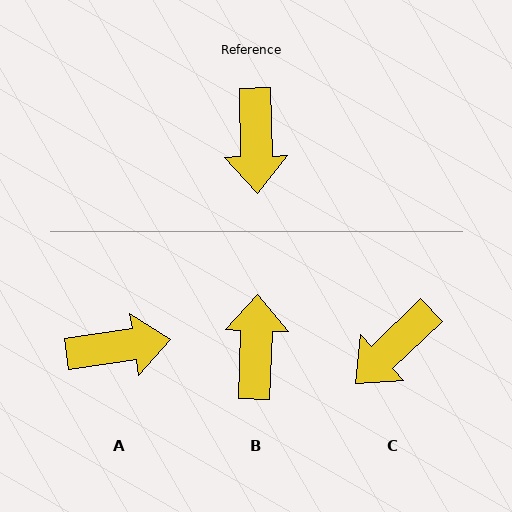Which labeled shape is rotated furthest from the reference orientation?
B, about 177 degrees away.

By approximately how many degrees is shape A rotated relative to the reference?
Approximately 97 degrees counter-clockwise.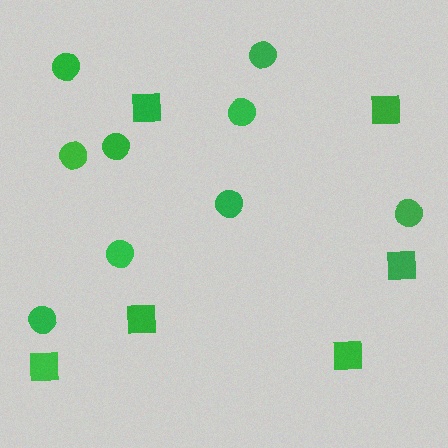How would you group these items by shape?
There are 2 groups: one group of squares (6) and one group of circles (9).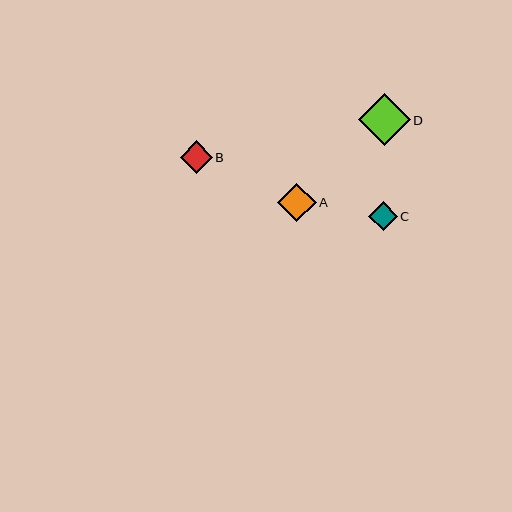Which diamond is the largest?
Diamond D is the largest with a size of approximately 52 pixels.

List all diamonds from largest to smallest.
From largest to smallest: D, A, B, C.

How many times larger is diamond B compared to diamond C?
Diamond B is approximately 1.1 times the size of diamond C.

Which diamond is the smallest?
Diamond C is the smallest with a size of approximately 29 pixels.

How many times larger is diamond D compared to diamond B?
Diamond D is approximately 1.6 times the size of diamond B.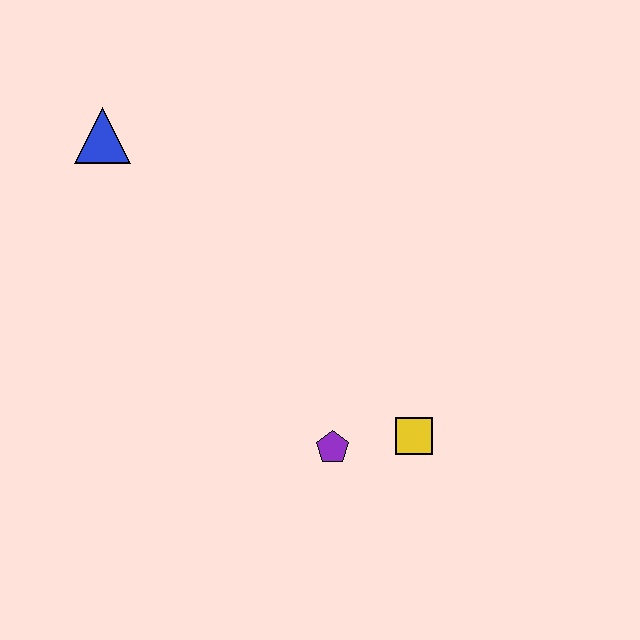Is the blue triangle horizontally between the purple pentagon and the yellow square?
No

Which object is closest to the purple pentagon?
The yellow square is closest to the purple pentagon.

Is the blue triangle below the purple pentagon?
No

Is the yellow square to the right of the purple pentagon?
Yes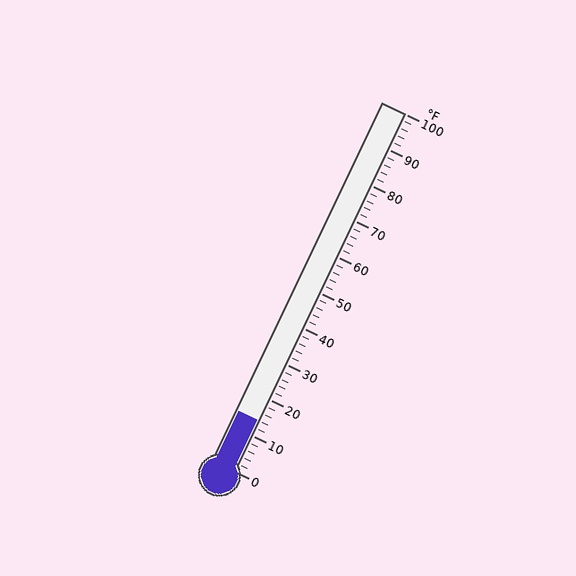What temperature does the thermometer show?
The thermometer shows approximately 14°F.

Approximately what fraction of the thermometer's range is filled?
The thermometer is filled to approximately 15% of its range.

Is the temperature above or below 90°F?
The temperature is below 90°F.